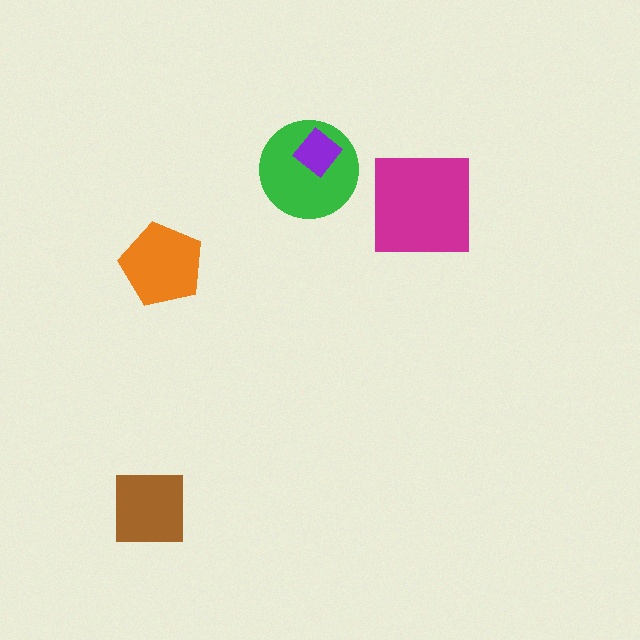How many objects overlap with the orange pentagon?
0 objects overlap with the orange pentagon.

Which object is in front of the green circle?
The purple diamond is in front of the green circle.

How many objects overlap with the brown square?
0 objects overlap with the brown square.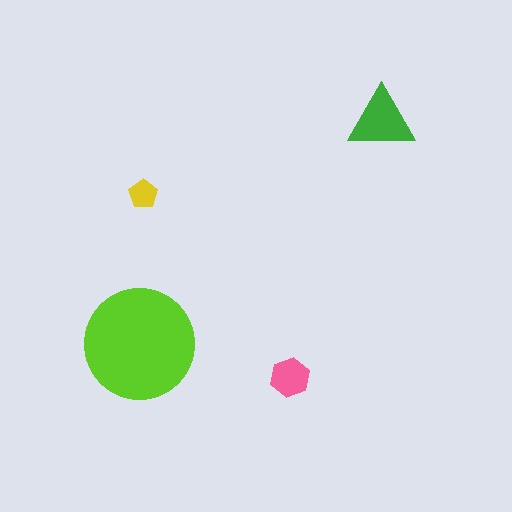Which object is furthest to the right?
The green triangle is rightmost.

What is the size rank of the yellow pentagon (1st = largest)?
4th.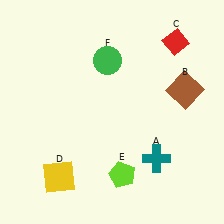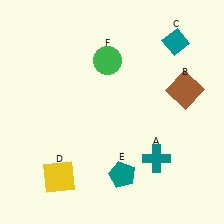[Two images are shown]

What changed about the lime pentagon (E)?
In Image 1, E is lime. In Image 2, it changed to teal.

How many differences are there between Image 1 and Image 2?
There are 2 differences between the two images.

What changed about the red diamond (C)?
In Image 1, C is red. In Image 2, it changed to teal.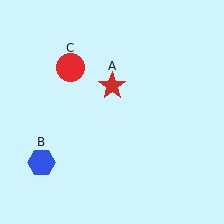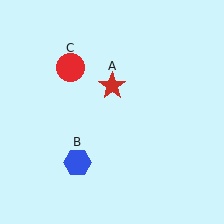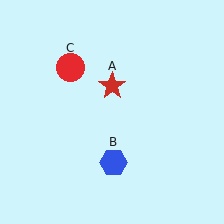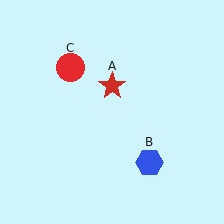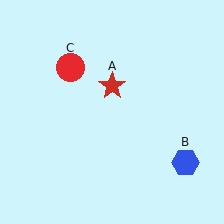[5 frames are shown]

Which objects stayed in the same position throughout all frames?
Red star (object A) and red circle (object C) remained stationary.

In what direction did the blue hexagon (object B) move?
The blue hexagon (object B) moved right.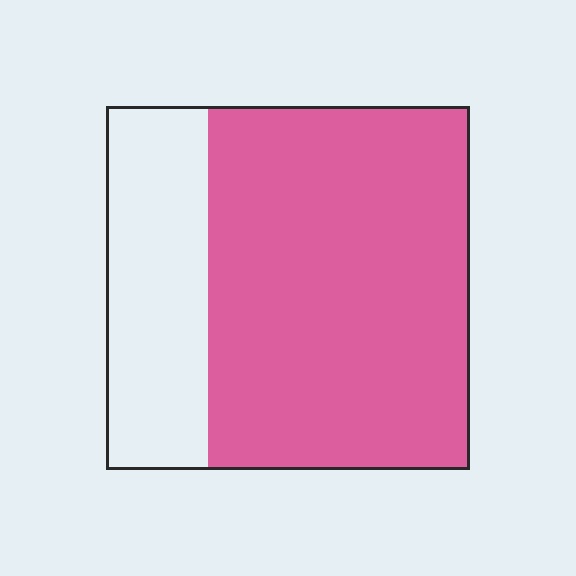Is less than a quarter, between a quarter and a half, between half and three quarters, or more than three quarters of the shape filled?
Between half and three quarters.